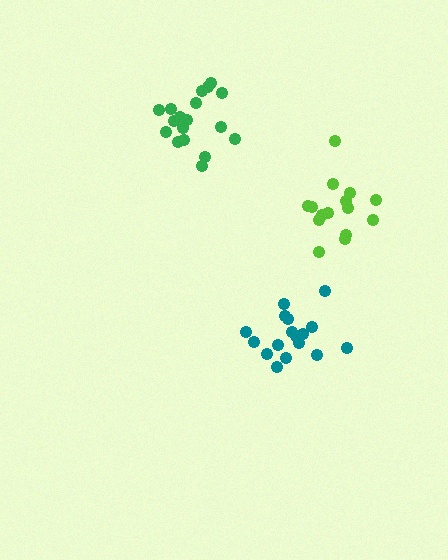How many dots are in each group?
Group 1: 17 dots, Group 2: 15 dots, Group 3: 19 dots (51 total).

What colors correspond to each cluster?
The clusters are colored: teal, lime, green.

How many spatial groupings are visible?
There are 3 spatial groupings.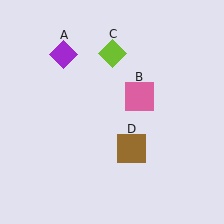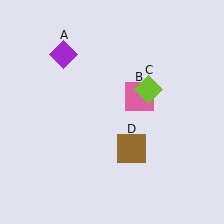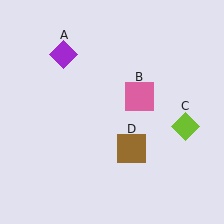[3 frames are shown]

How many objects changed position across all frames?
1 object changed position: lime diamond (object C).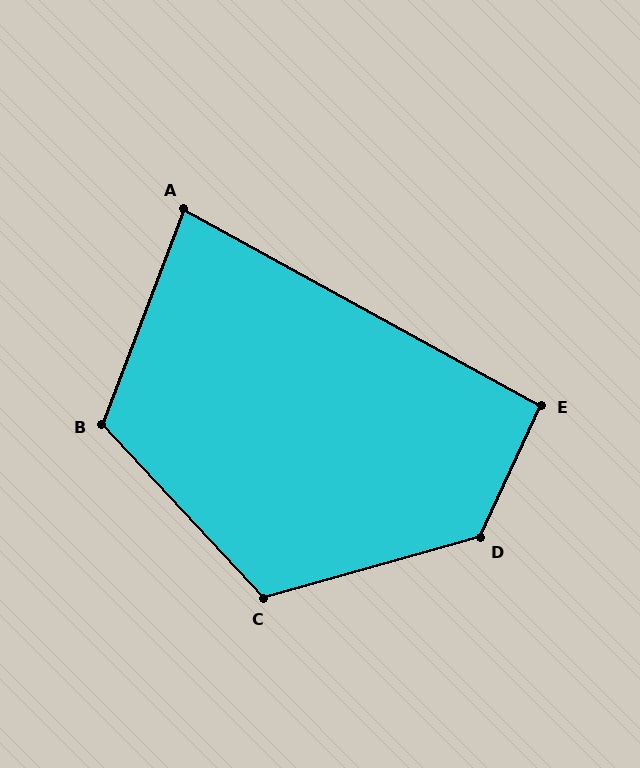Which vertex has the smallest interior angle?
A, at approximately 82 degrees.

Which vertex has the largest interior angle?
D, at approximately 130 degrees.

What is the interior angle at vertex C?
Approximately 117 degrees (obtuse).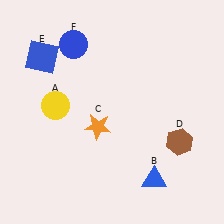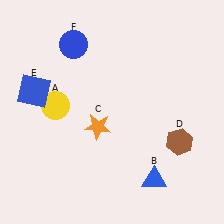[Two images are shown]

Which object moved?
The blue square (E) moved down.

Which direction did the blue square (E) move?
The blue square (E) moved down.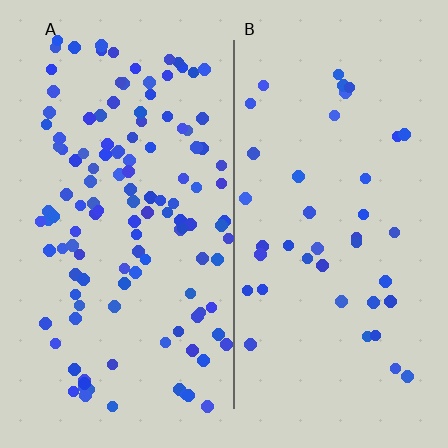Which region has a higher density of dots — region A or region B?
A (the left).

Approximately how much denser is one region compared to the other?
Approximately 3.1× — region A over region B.